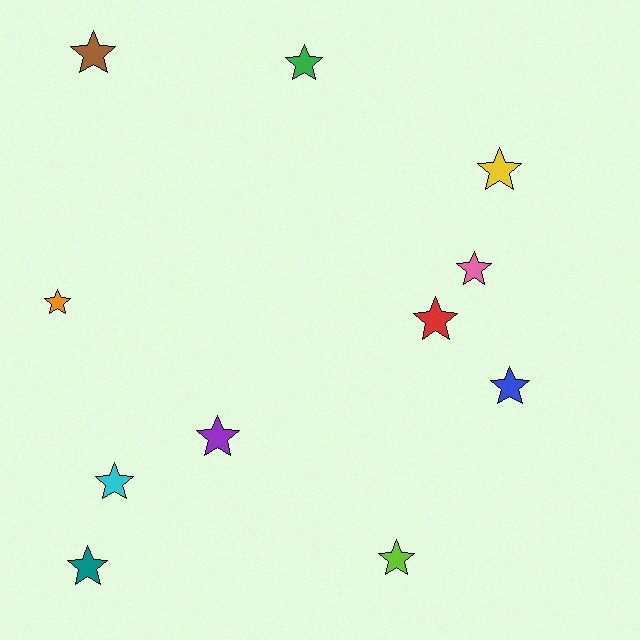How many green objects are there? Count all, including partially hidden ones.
There is 1 green object.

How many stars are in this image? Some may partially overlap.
There are 11 stars.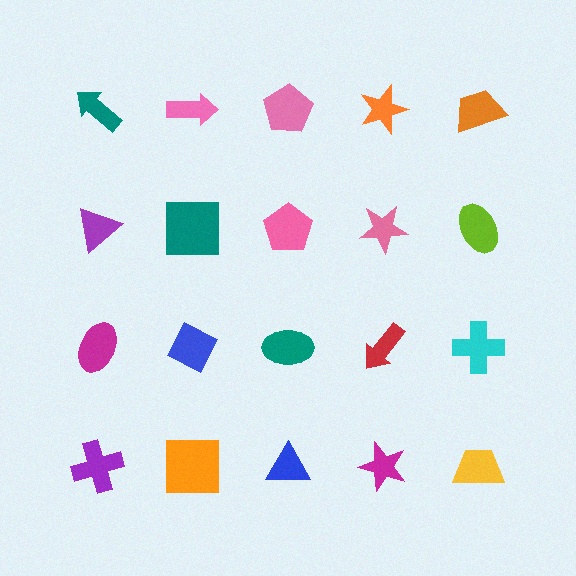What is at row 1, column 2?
A pink arrow.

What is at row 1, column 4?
An orange star.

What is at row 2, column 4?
A pink star.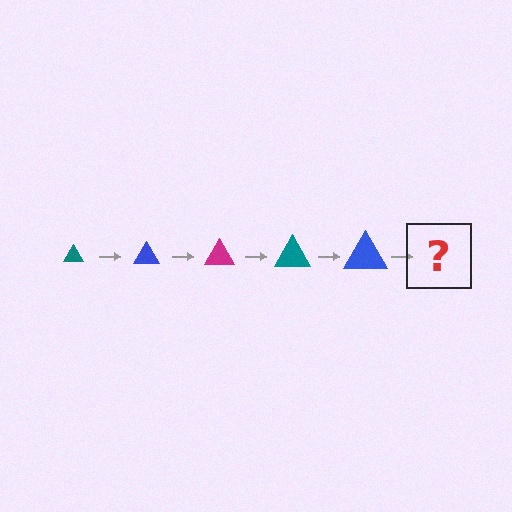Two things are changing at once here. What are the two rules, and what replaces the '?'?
The two rules are that the triangle grows larger each step and the color cycles through teal, blue, and magenta. The '?' should be a magenta triangle, larger than the previous one.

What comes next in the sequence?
The next element should be a magenta triangle, larger than the previous one.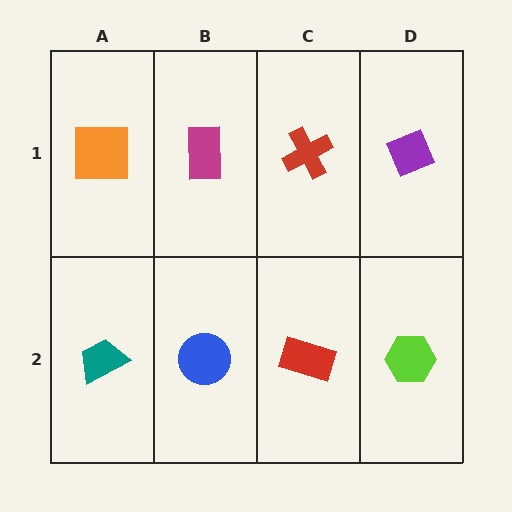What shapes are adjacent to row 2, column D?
A purple diamond (row 1, column D), a red rectangle (row 2, column C).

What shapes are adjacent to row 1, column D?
A lime hexagon (row 2, column D), a red cross (row 1, column C).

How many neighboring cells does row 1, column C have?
3.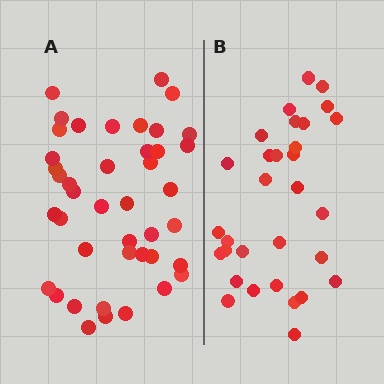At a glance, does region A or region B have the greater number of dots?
Region A (the left region) has more dots.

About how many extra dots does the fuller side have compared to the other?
Region A has roughly 12 or so more dots than region B.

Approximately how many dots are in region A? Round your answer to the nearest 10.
About 40 dots. (The exact count is 42, which rounds to 40.)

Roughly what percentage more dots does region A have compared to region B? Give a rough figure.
About 35% more.